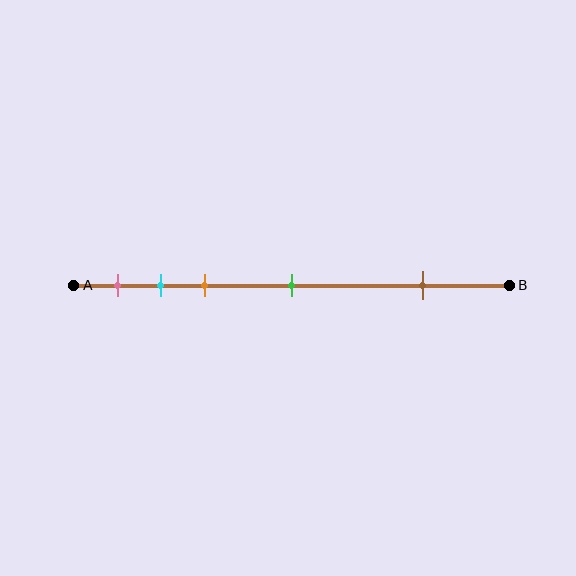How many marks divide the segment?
There are 5 marks dividing the segment.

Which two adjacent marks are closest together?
The cyan and orange marks are the closest adjacent pair.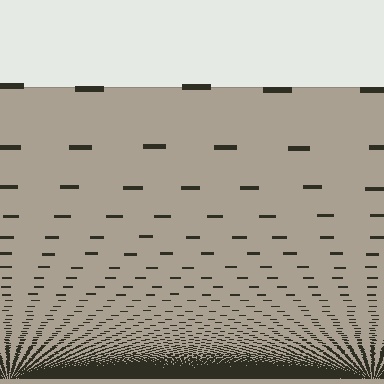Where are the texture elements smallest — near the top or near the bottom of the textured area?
Near the bottom.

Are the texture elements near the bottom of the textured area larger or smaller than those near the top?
Smaller. The gradient is inverted — elements near the bottom are smaller and denser.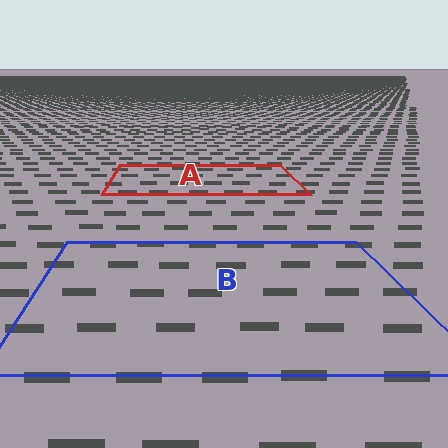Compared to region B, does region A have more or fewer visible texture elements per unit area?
Region A has more texture elements per unit area — they are packed more densely because it is farther away.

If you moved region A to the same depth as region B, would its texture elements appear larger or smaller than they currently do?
They would appear larger. At a closer depth, the same texture elements are projected at a bigger on-screen size.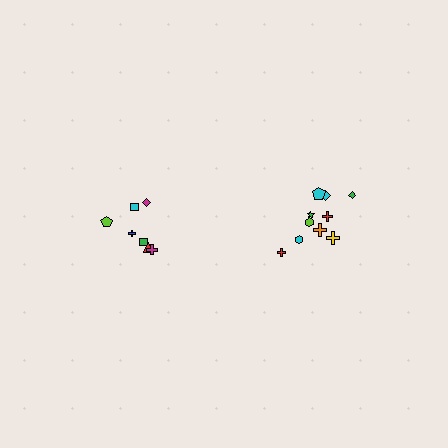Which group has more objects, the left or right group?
The right group.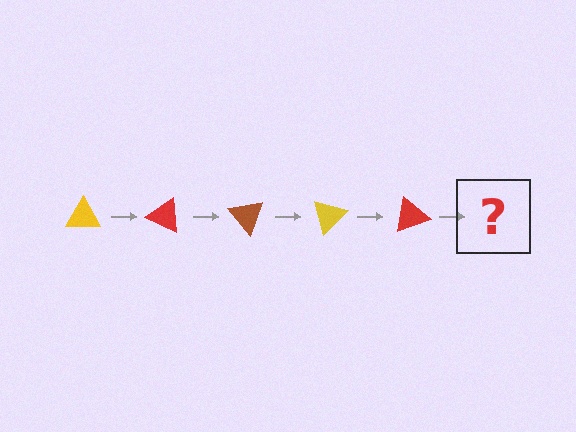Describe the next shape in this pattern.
It should be a brown triangle, rotated 125 degrees from the start.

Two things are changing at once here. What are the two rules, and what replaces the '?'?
The two rules are that it rotates 25 degrees each step and the color cycles through yellow, red, and brown. The '?' should be a brown triangle, rotated 125 degrees from the start.